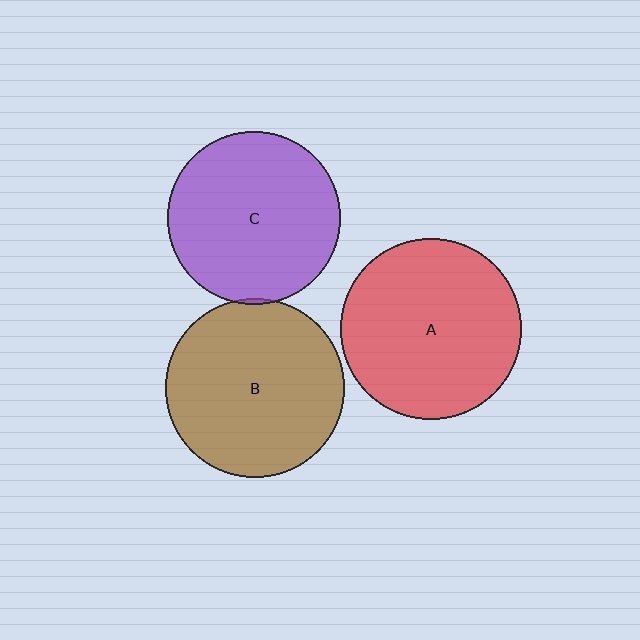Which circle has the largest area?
Circle A (red).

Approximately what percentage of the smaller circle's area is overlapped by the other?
Approximately 5%.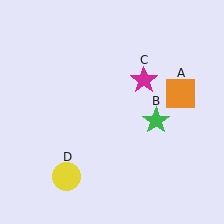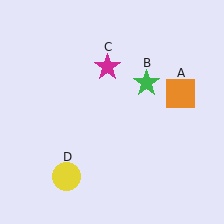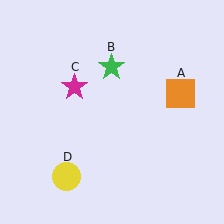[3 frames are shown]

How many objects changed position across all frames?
2 objects changed position: green star (object B), magenta star (object C).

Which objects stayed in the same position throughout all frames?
Orange square (object A) and yellow circle (object D) remained stationary.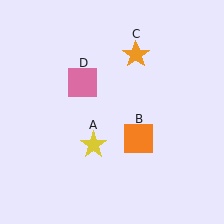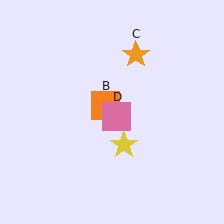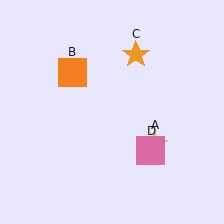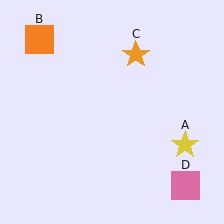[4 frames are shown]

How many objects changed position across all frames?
3 objects changed position: yellow star (object A), orange square (object B), pink square (object D).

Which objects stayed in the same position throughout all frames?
Orange star (object C) remained stationary.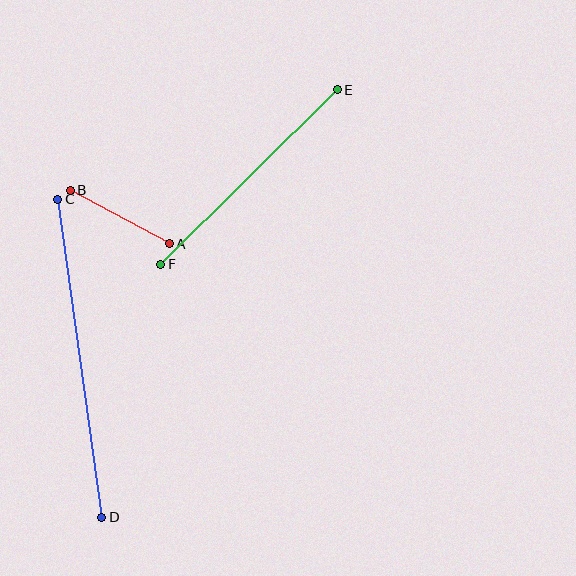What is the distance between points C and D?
The distance is approximately 321 pixels.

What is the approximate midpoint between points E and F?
The midpoint is at approximately (249, 177) pixels.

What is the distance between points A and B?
The distance is approximately 112 pixels.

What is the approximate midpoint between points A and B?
The midpoint is at approximately (120, 217) pixels.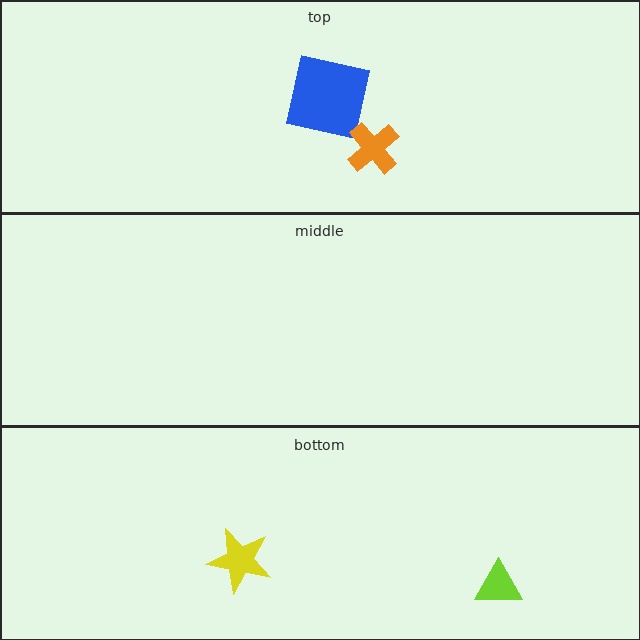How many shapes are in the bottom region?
2.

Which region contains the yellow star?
The bottom region.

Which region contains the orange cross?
The top region.